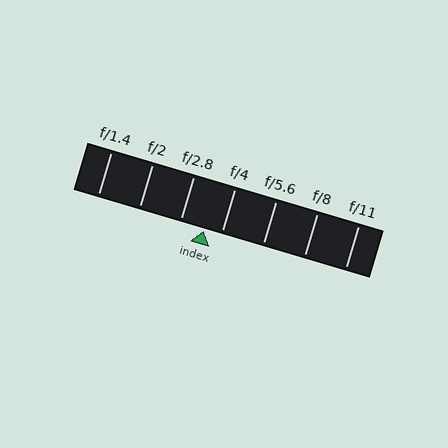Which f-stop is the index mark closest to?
The index mark is closest to f/4.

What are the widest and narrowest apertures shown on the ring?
The widest aperture shown is f/1.4 and the narrowest is f/11.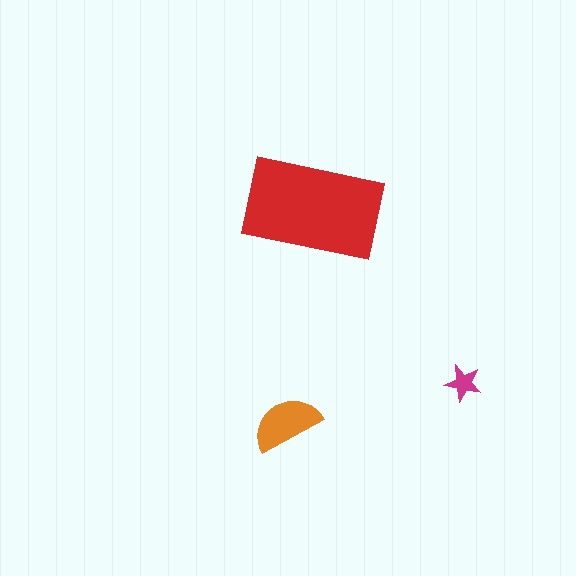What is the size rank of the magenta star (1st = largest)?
3rd.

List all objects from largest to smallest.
The red rectangle, the orange semicircle, the magenta star.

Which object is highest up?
The red rectangle is topmost.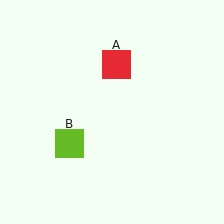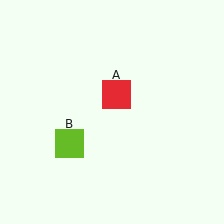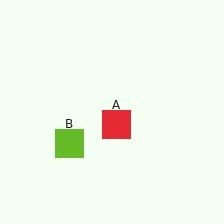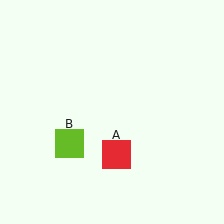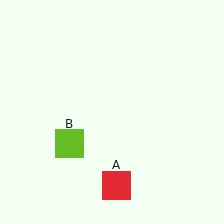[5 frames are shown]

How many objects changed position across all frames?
1 object changed position: red square (object A).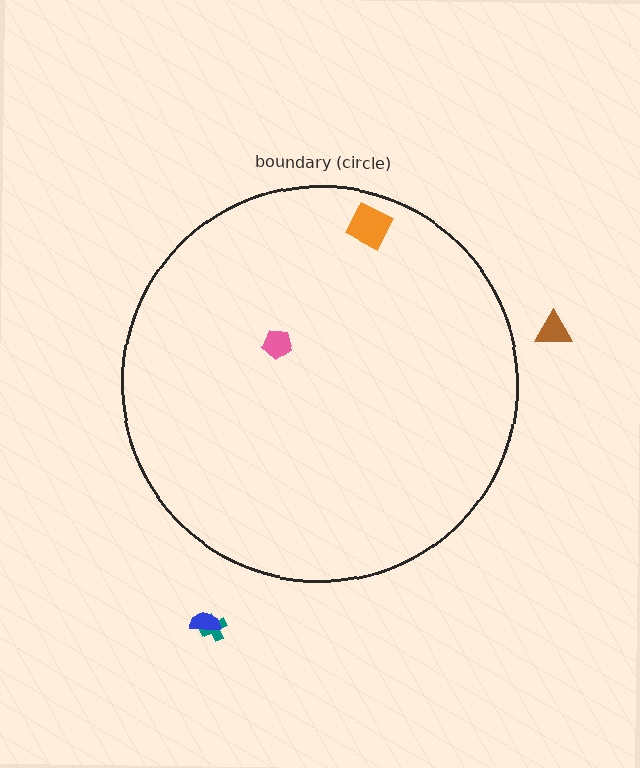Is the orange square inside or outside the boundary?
Inside.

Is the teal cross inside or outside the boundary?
Outside.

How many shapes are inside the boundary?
2 inside, 3 outside.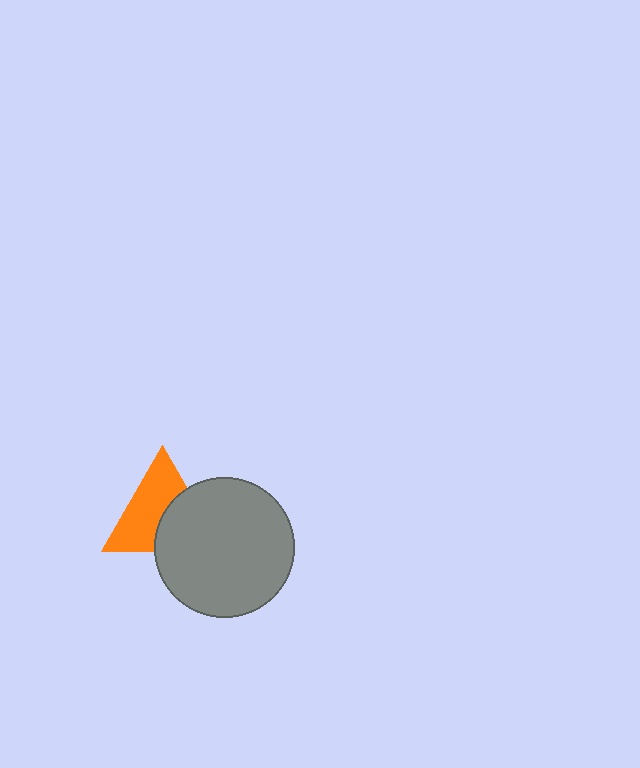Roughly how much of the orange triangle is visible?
About half of it is visible (roughly 59%).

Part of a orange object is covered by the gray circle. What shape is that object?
It is a triangle.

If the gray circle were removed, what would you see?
You would see the complete orange triangle.